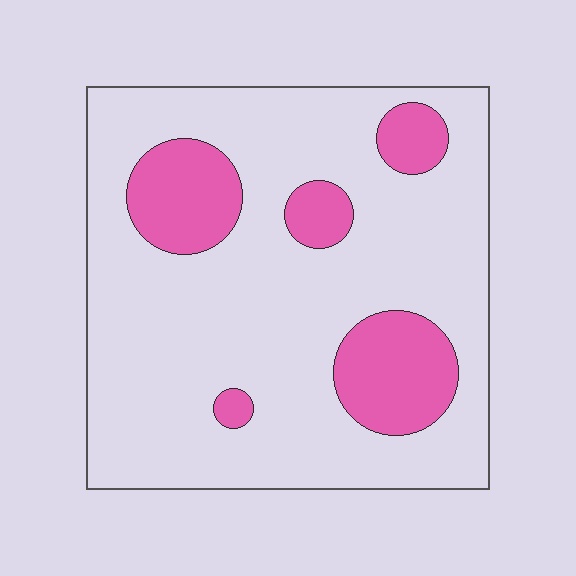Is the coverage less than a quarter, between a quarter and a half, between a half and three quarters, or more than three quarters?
Less than a quarter.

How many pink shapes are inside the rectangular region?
5.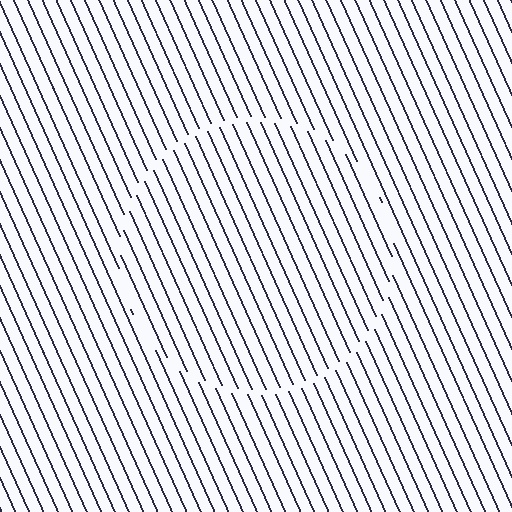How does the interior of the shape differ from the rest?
The interior of the shape contains the same grating, shifted by half a period — the contour is defined by the phase discontinuity where line-ends from the inner and outer gratings abut.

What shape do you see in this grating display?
An illusory circle. The interior of the shape contains the same grating, shifted by half a period — the contour is defined by the phase discontinuity where line-ends from the inner and outer gratings abut.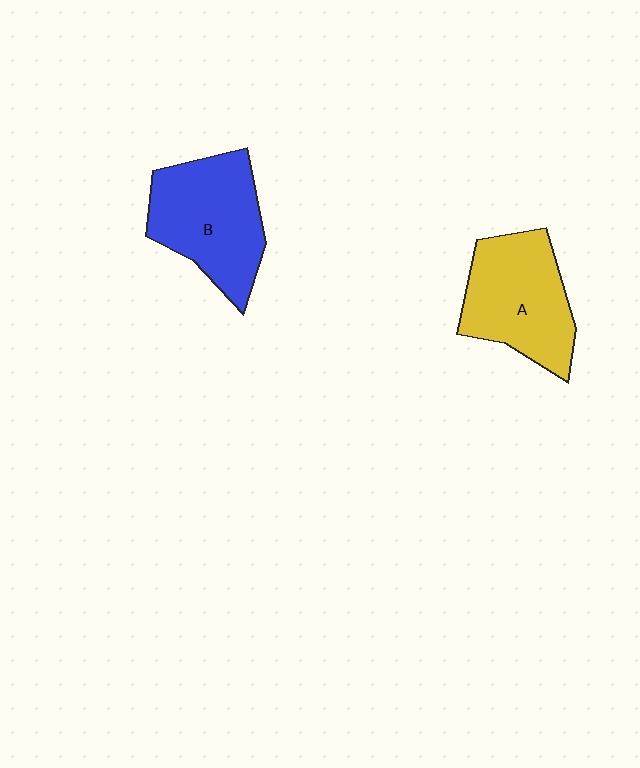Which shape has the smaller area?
Shape A (yellow).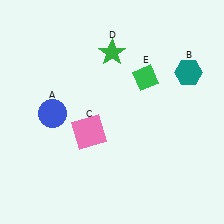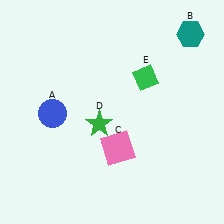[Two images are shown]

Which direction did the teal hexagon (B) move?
The teal hexagon (B) moved up.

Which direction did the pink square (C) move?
The pink square (C) moved right.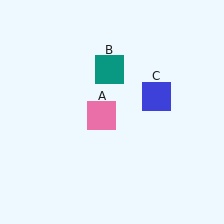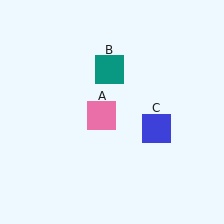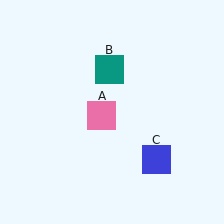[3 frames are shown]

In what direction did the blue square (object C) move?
The blue square (object C) moved down.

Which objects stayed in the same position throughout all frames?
Pink square (object A) and teal square (object B) remained stationary.